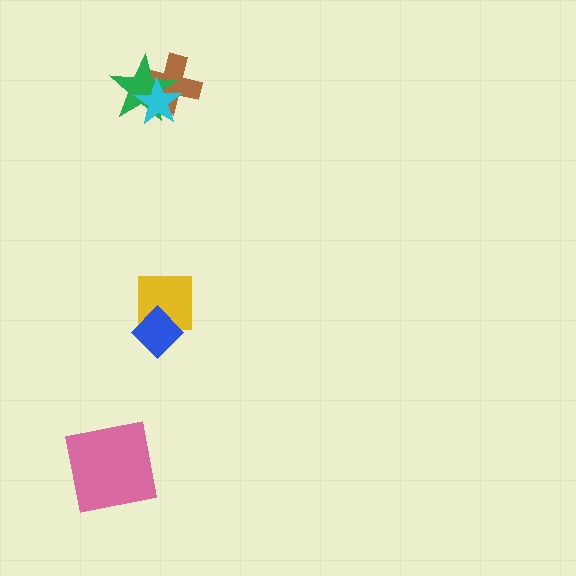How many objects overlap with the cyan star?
2 objects overlap with the cyan star.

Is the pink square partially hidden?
No, no other shape covers it.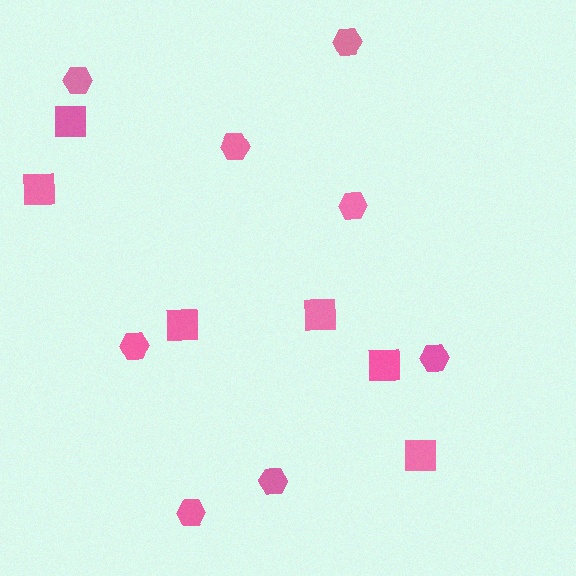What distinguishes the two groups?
There are 2 groups: one group of hexagons (8) and one group of squares (6).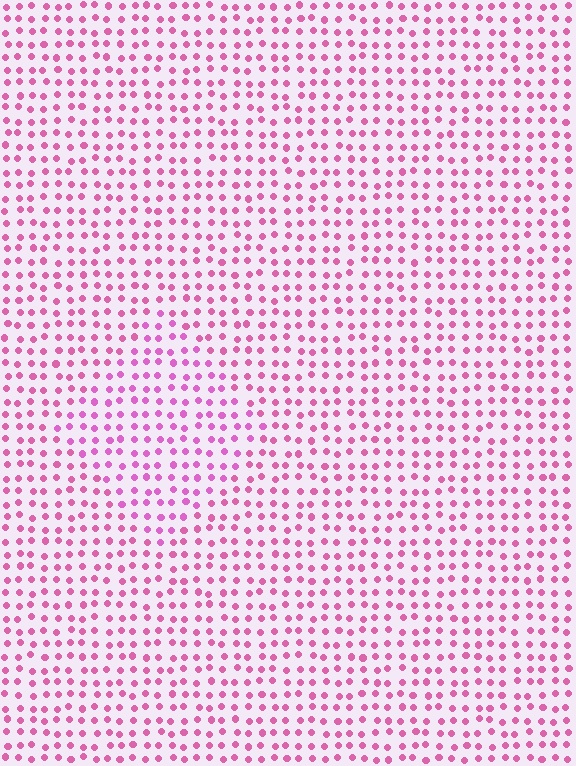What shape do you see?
I see a diamond.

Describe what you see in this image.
The image is filled with small pink elements in a uniform arrangement. A diamond-shaped region is visible where the elements are tinted to a slightly different hue, forming a subtle color boundary.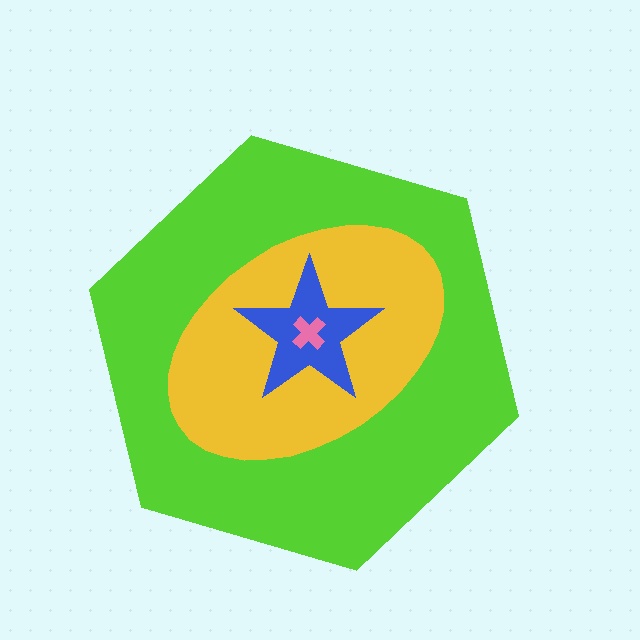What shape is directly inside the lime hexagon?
The yellow ellipse.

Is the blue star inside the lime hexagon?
Yes.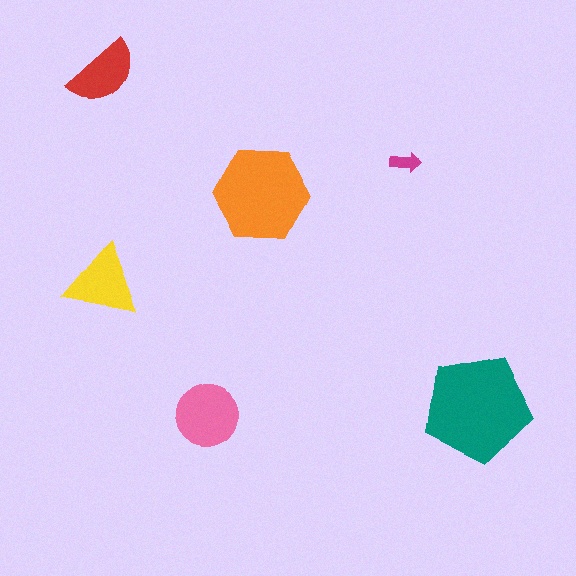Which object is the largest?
The teal pentagon.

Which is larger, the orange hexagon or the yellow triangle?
The orange hexagon.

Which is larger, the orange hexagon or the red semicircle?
The orange hexagon.